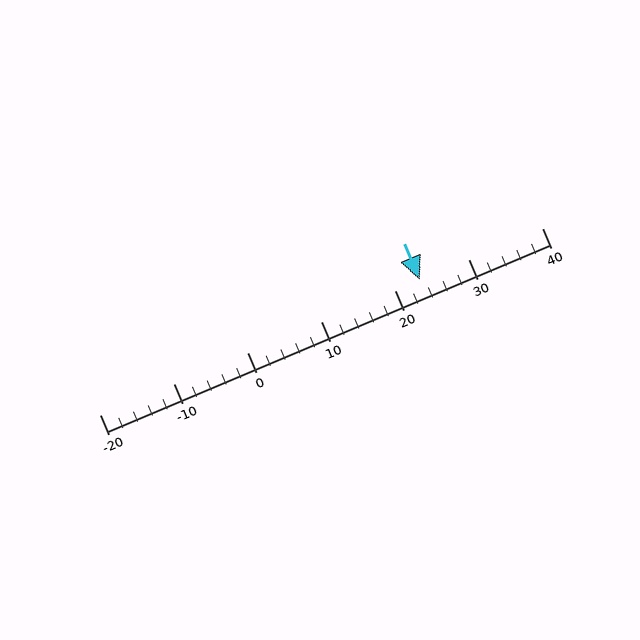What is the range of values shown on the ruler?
The ruler shows values from -20 to 40.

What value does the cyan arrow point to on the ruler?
The cyan arrow points to approximately 23.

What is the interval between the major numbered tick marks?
The major tick marks are spaced 10 units apart.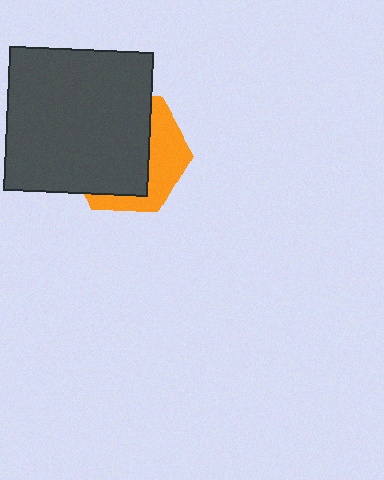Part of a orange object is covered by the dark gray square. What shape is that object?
It is a hexagon.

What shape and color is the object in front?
The object in front is a dark gray square.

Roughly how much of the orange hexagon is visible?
A small part of it is visible (roughly 35%).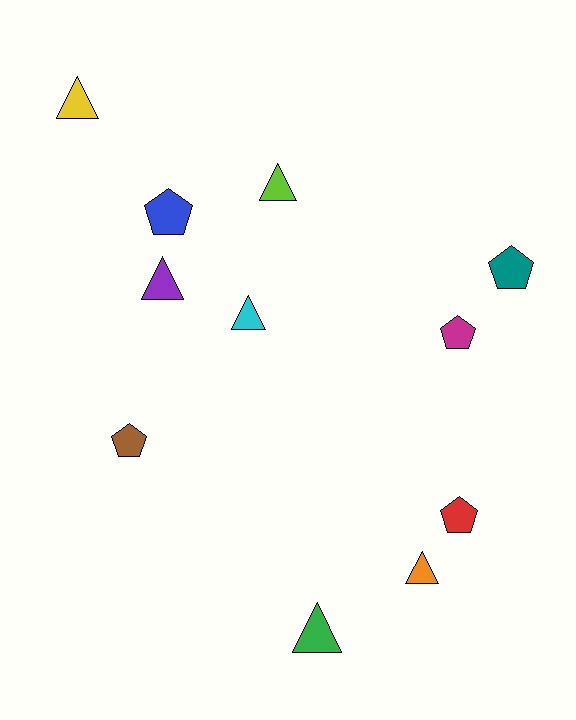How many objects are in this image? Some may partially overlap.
There are 11 objects.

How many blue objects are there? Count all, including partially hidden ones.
There is 1 blue object.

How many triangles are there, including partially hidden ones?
There are 6 triangles.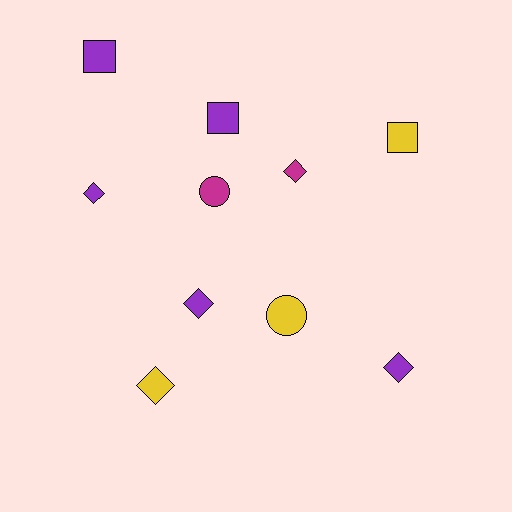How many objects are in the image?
There are 10 objects.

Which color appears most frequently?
Purple, with 5 objects.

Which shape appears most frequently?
Diamond, with 5 objects.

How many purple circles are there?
There are no purple circles.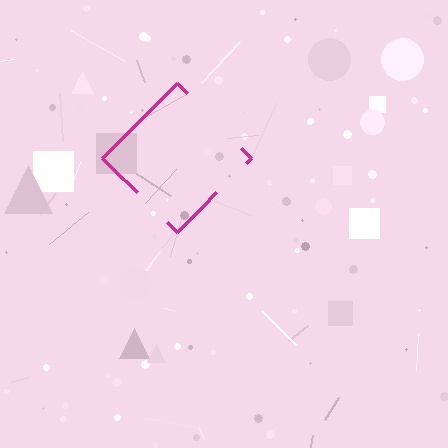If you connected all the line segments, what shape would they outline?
They would outline a diamond.